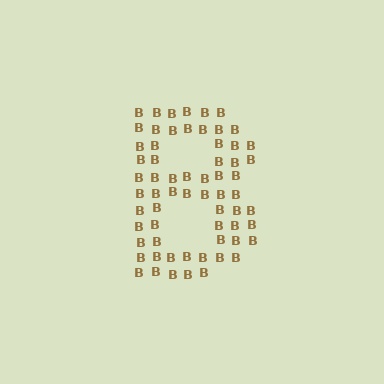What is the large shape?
The large shape is the letter B.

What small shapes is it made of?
It is made of small letter B's.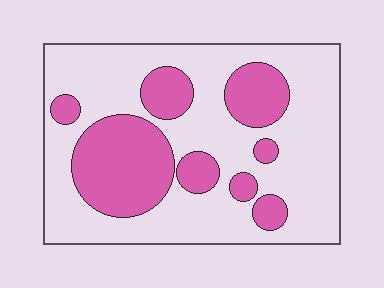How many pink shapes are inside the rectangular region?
8.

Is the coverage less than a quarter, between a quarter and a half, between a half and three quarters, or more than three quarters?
Between a quarter and a half.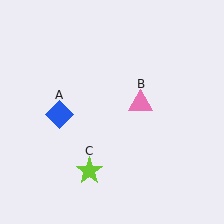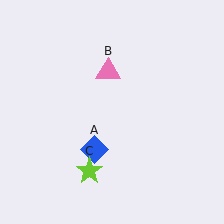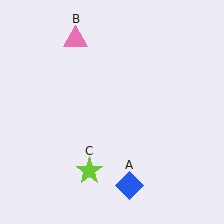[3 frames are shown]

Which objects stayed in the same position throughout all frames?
Lime star (object C) remained stationary.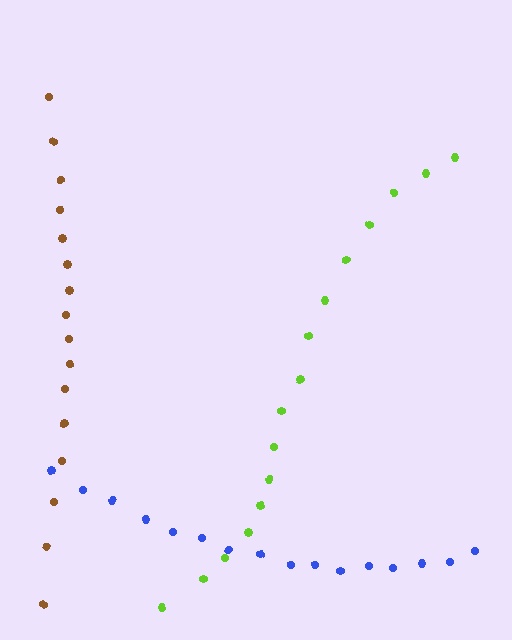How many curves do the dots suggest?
There are 3 distinct paths.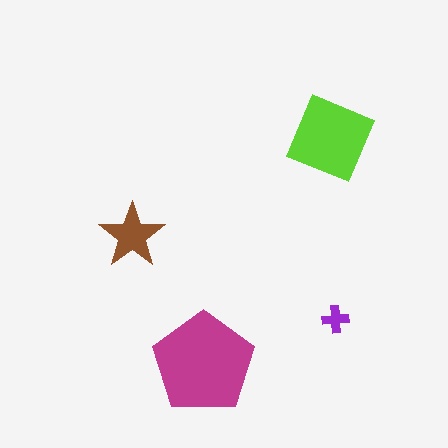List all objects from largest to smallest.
The magenta pentagon, the lime square, the brown star, the purple cross.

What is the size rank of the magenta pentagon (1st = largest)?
1st.